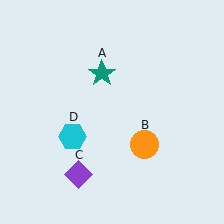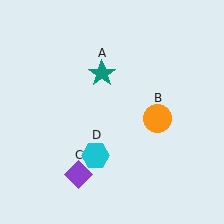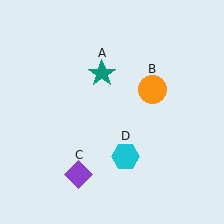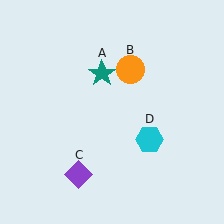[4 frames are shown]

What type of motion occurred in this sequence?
The orange circle (object B), cyan hexagon (object D) rotated counterclockwise around the center of the scene.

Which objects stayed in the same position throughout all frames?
Teal star (object A) and purple diamond (object C) remained stationary.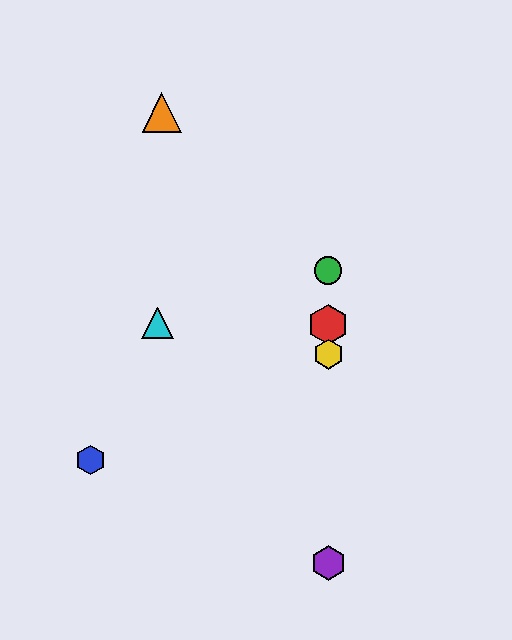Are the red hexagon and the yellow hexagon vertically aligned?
Yes, both are at x≈328.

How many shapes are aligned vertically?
4 shapes (the red hexagon, the green circle, the yellow hexagon, the purple hexagon) are aligned vertically.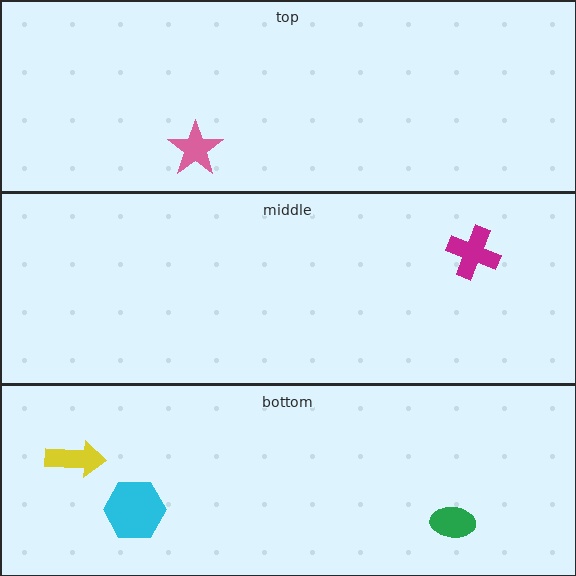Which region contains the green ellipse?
The bottom region.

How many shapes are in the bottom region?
3.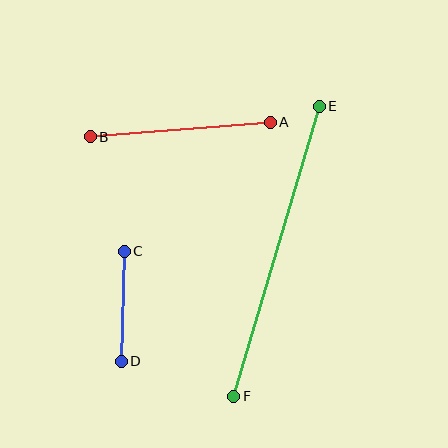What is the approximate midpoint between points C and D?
The midpoint is at approximately (123, 306) pixels.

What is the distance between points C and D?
The distance is approximately 110 pixels.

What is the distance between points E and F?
The distance is approximately 302 pixels.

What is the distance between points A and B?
The distance is approximately 181 pixels.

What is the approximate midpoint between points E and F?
The midpoint is at approximately (277, 251) pixels.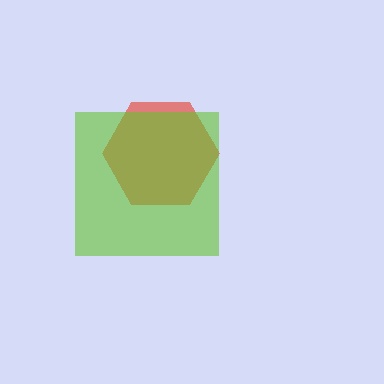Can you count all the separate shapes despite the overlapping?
Yes, there are 2 separate shapes.